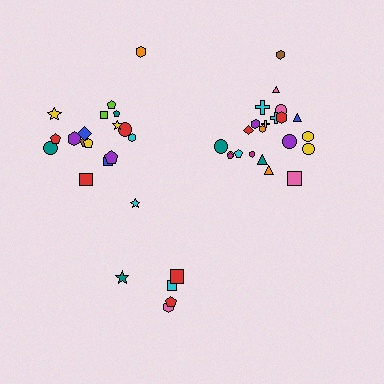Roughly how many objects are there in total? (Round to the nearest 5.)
Roughly 45 objects in total.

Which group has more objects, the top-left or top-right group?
The top-right group.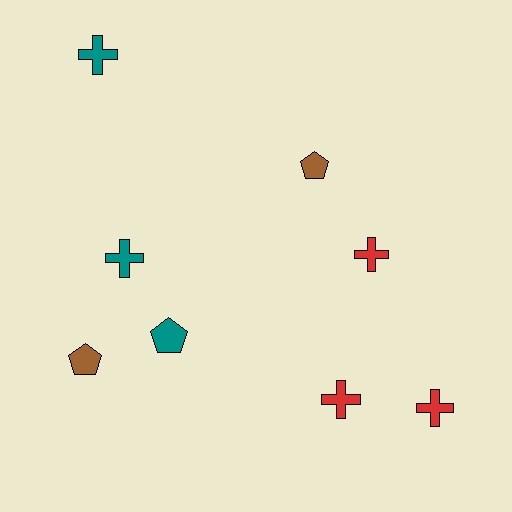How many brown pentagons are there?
There are 2 brown pentagons.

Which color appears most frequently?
Teal, with 3 objects.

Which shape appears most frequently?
Cross, with 5 objects.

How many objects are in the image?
There are 8 objects.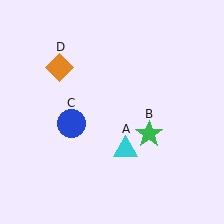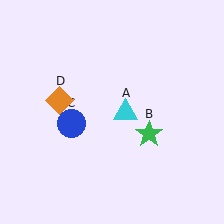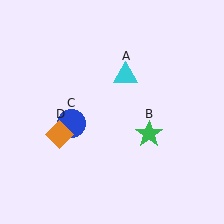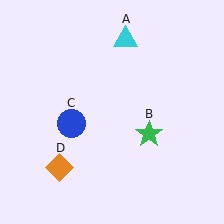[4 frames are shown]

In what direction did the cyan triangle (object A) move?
The cyan triangle (object A) moved up.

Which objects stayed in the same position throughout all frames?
Green star (object B) and blue circle (object C) remained stationary.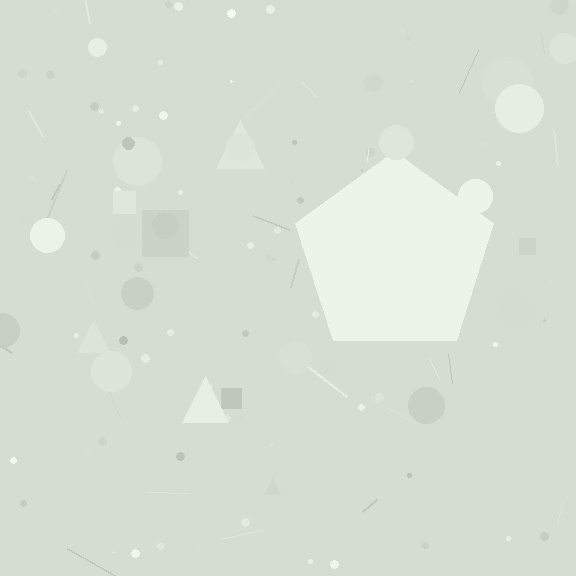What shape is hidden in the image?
A pentagon is hidden in the image.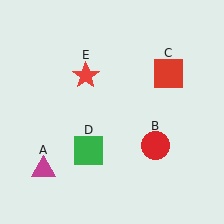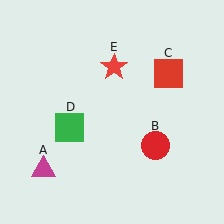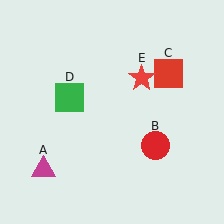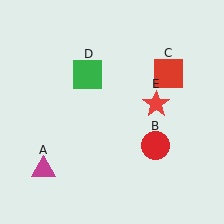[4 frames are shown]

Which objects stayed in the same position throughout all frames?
Magenta triangle (object A) and red circle (object B) and red square (object C) remained stationary.